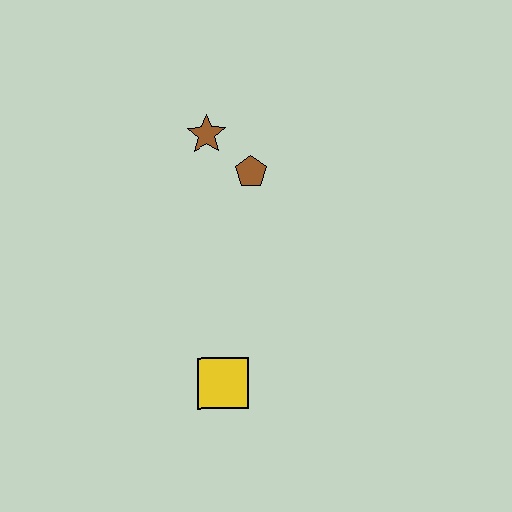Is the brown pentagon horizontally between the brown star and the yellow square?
No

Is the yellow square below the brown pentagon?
Yes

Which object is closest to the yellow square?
The brown pentagon is closest to the yellow square.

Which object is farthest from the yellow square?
The brown star is farthest from the yellow square.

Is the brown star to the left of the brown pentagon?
Yes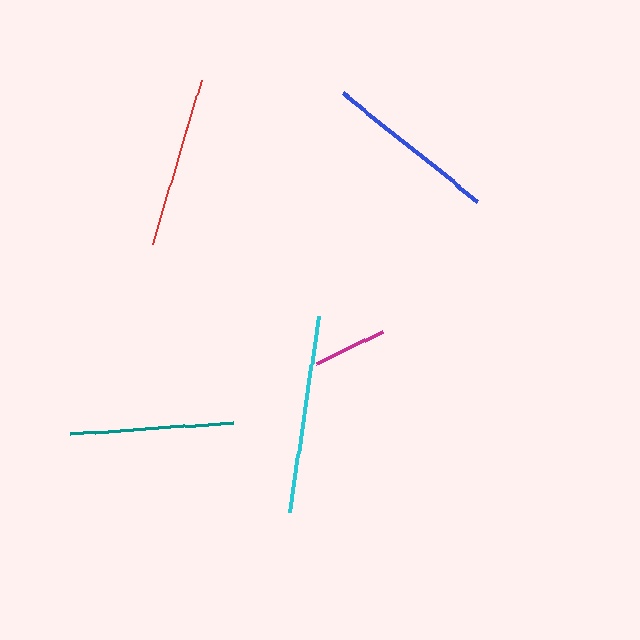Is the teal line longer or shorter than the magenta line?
The teal line is longer than the magenta line.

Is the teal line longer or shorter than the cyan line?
The cyan line is longer than the teal line.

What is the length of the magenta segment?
The magenta segment is approximately 74 pixels long.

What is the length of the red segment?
The red segment is approximately 172 pixels long.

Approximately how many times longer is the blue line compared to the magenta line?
The blue line is approximately 2.3 times the length of the magenta line.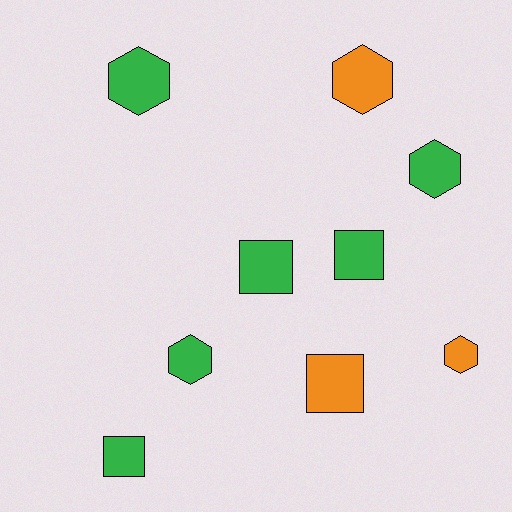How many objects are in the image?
There are 9 objects.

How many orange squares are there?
There is 1 orange square.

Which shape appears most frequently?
Hexagon, with 5 objects.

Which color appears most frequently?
Green, with 6 objects.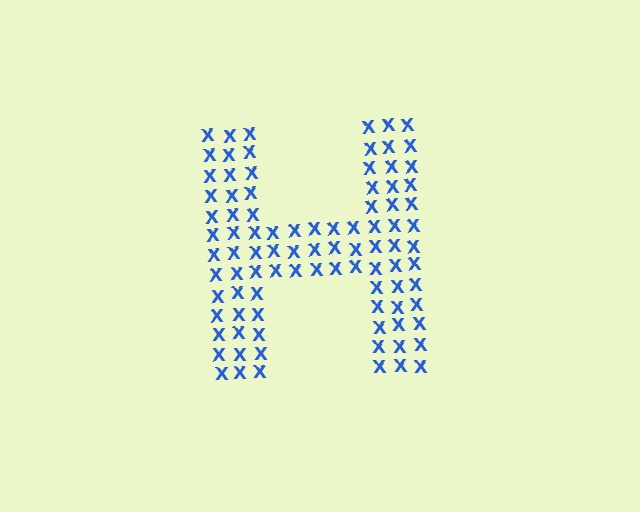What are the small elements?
The small elements are letter X's.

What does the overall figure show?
The overall figure shows the letter H.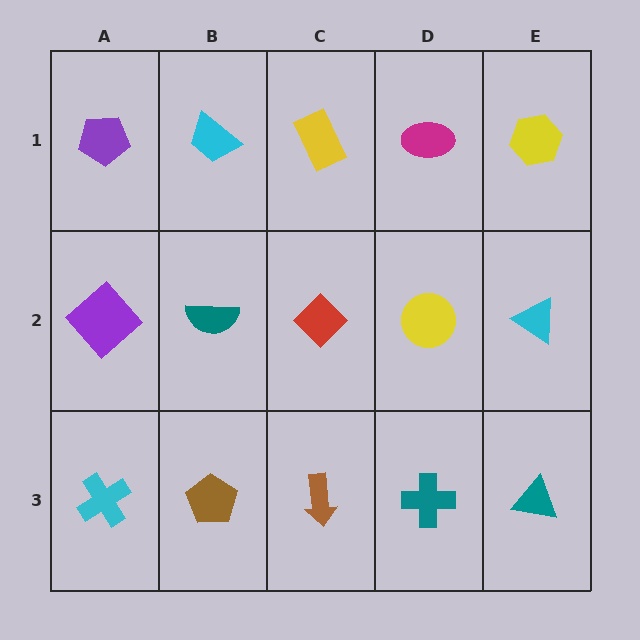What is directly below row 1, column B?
A teal semicircle.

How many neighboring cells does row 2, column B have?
4.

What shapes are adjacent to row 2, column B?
A cyan trapezoid (row 1, column B), a brown pentagon (row 3, column B), a purple diamond (row 2, column A), a red diamond (row 2, column C).